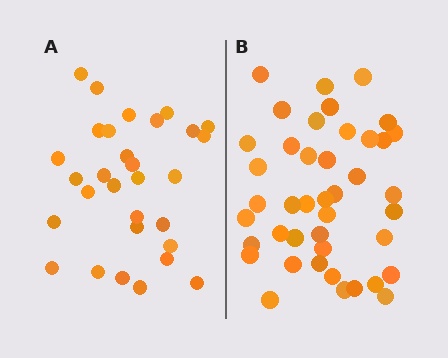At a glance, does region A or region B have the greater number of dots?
Region B (the right region) has more dots.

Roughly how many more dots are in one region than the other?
Region B has roughly 12 or so more dots than region A.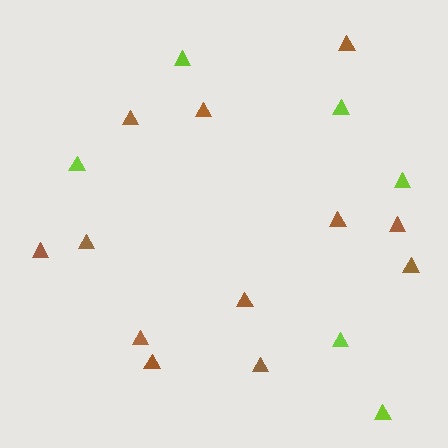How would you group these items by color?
There are 2 groups: one group of lime triangles (6) and one group of brown triangles (12).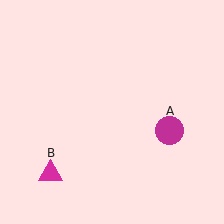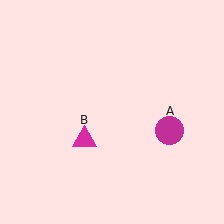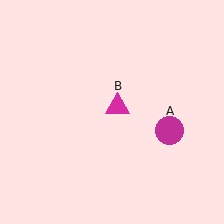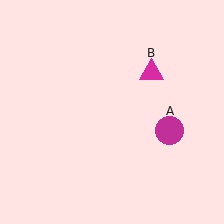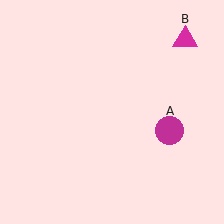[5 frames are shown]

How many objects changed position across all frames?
1 object changed position: magenta triangle (object B).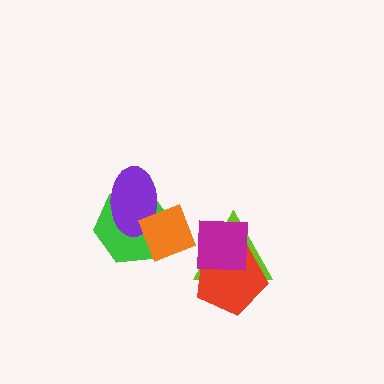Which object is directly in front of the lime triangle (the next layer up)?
The red pentagon is directly in front of the lime triangle.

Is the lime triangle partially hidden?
Yes, it is partially covered by another shape.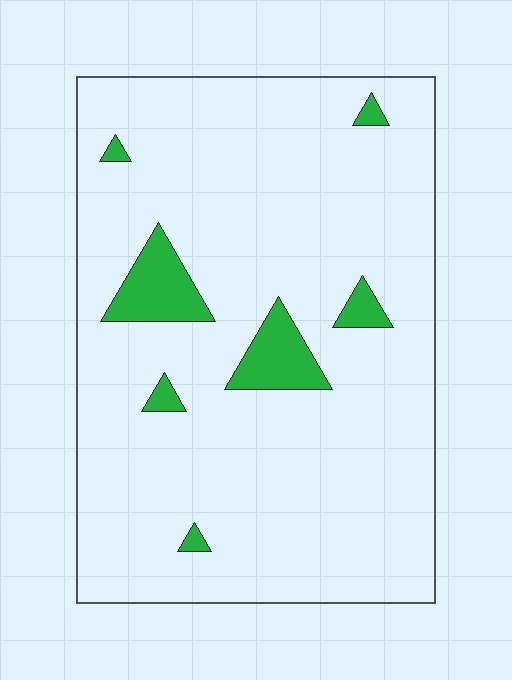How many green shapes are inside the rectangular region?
7.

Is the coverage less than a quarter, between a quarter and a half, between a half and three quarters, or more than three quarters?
Less than a quarter.